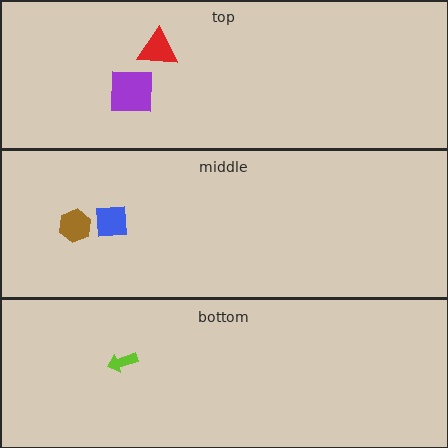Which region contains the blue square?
The middle region.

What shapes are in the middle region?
The brown hexagon, the blue square.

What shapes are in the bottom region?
The lime arrow.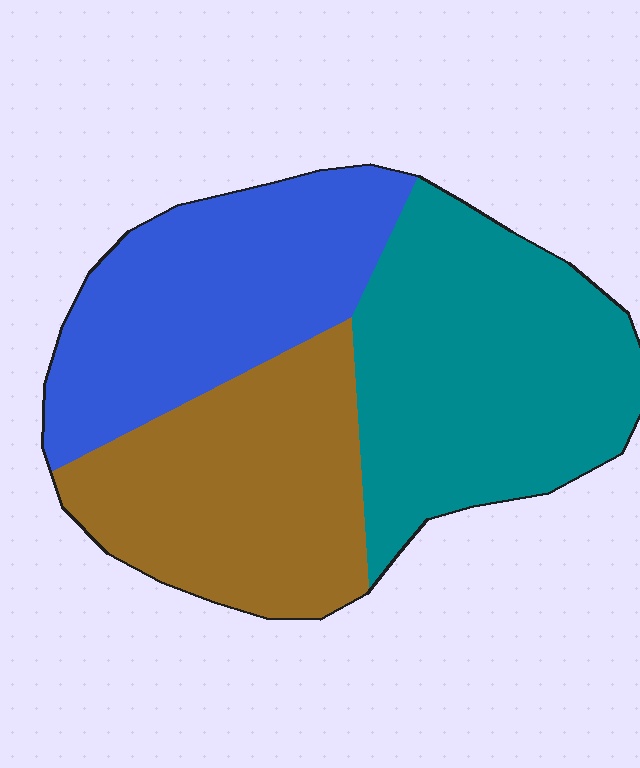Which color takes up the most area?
Teal, at roughly 40%.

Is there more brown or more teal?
Teal.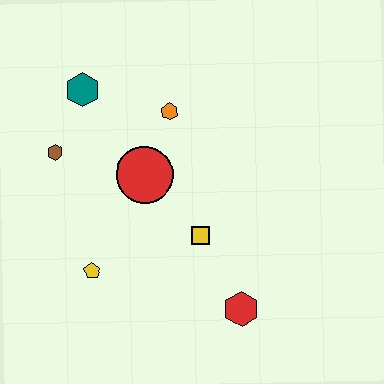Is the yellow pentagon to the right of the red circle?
No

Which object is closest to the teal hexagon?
The brown hexagon is closest to the teal hexagon.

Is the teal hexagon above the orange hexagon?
Yes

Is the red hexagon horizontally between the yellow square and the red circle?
No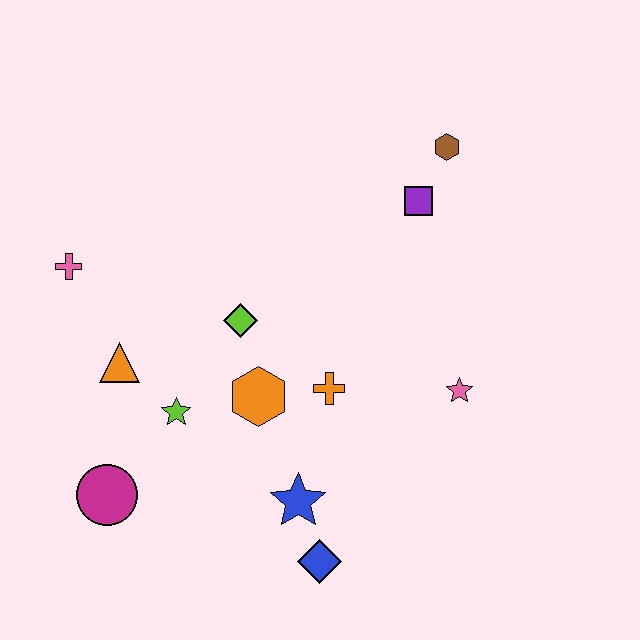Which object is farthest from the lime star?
The brown hexagon is farthest from the lime star.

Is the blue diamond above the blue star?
No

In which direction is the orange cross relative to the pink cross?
The orange cross is to the right of the pink cross.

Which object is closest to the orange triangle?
The lime star is closest to the orange triangle.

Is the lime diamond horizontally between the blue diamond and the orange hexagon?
No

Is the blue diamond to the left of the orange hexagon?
No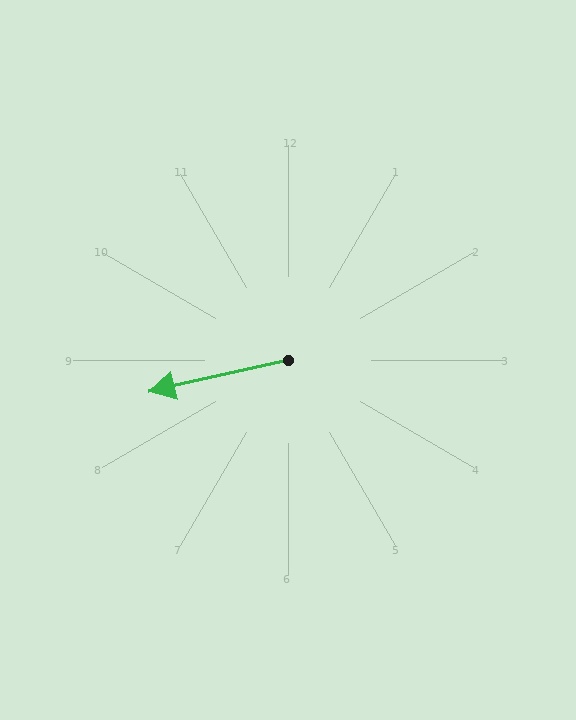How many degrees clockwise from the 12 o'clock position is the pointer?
Approximately 257 degrees.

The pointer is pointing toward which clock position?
Roughly 9 o'clock.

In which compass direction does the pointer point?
West.